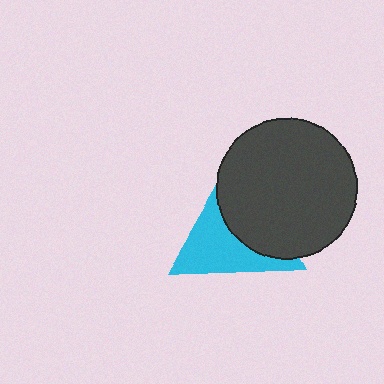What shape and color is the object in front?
The object in front is a dark gray circle.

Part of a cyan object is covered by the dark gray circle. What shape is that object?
It is a triangle.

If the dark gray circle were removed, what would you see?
You would see the complete cyan triangle.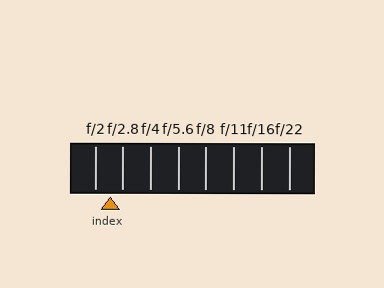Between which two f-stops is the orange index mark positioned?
The index mark is between f/2 and f/2.8.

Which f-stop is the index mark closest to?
The index mark is closest to f/2.8.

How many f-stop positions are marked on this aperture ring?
There are 8 f-stop positions marked.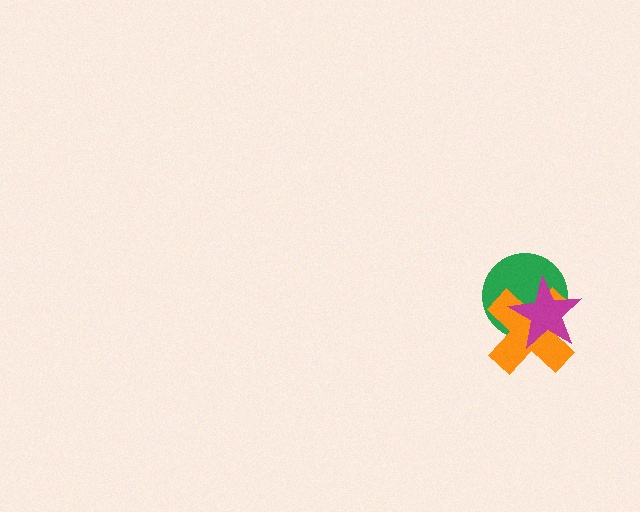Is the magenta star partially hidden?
No, no other shape covers it.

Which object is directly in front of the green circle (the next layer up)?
The orange cross is directly in front of the green circle.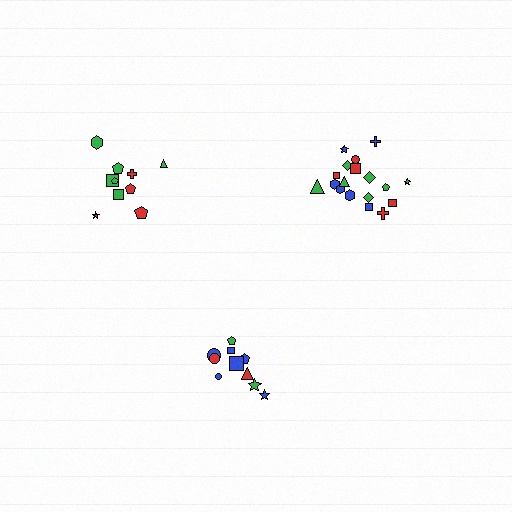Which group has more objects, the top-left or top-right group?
The top-right group.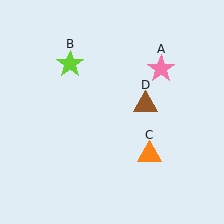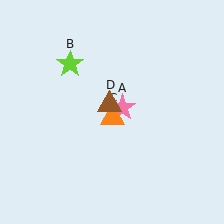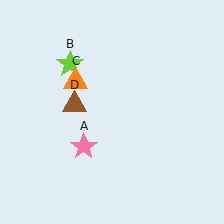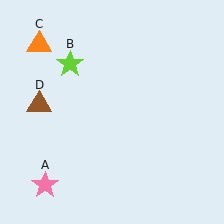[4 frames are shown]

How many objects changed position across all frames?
3 objects changed position: pink star (object A), orange triangle (object C), brown triangle (object D).